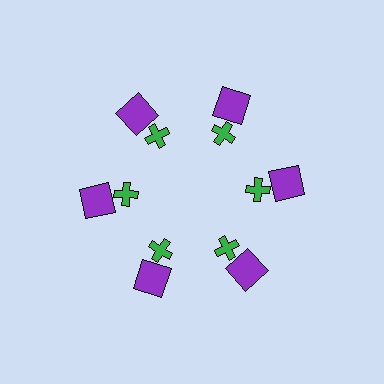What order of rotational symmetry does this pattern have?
This pattern has 6-fold rotational symmetry.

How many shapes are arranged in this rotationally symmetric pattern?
There are 12 shapes, arranged in 6 groups of 2.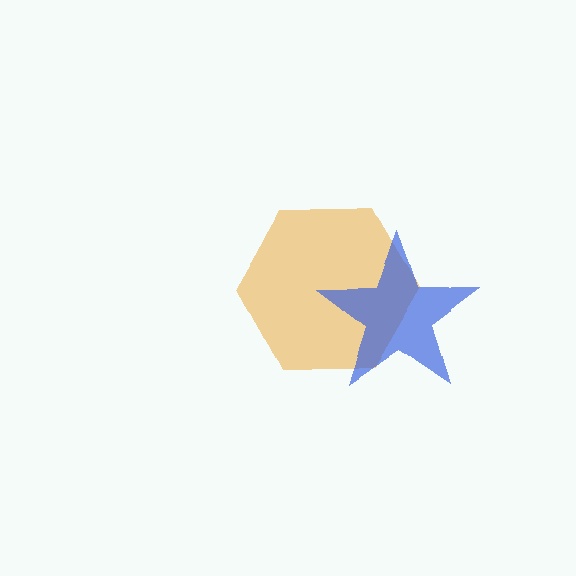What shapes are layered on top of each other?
The layered shapes are: an orange hexagon, a blue star.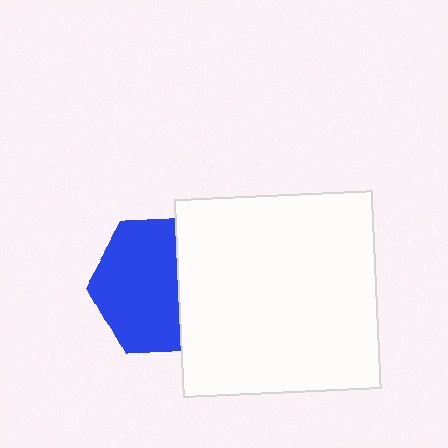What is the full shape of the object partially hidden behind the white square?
The partially hidden object is a blue hexagon.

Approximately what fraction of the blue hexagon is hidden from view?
Roughly 35% of the blue hexagon is hidden behind the white square.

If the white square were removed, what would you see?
You would see the complete blue hexagon.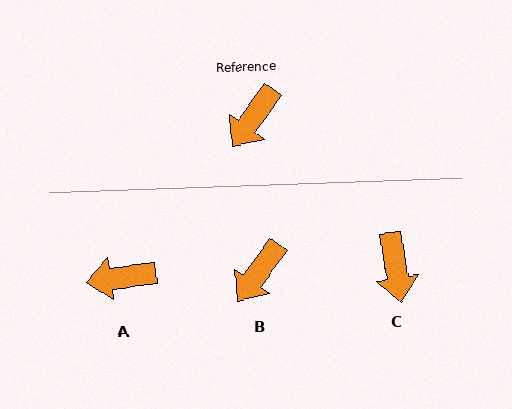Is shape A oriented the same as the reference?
No, it is off by about 46 degrees.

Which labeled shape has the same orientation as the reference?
B.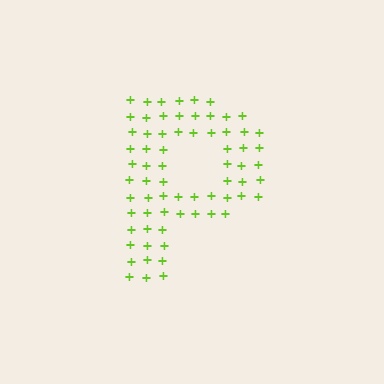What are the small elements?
The small elements are plus signs.